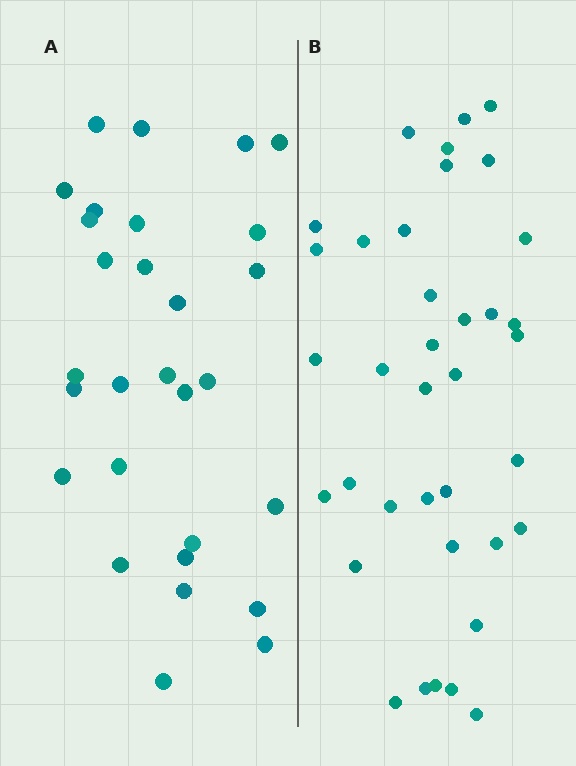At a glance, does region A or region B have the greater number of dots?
Region B (the right region) has more dots.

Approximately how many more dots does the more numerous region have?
Region B has roughly 8 or so more dots than region A.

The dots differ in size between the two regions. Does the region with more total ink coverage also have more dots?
No. Region A has more total ink coverage because its dots are larger, but region B actually contains more individual dots. Total area can be misleading — the number of items is what matters here.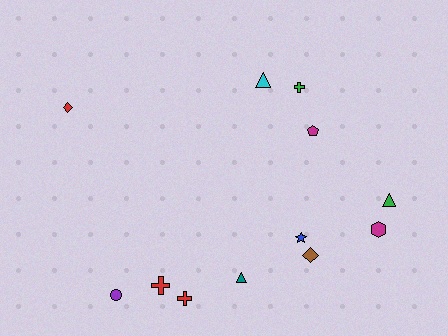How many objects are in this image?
There are 12 objects.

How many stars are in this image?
There is 1 star.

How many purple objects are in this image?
There is 1 purple object.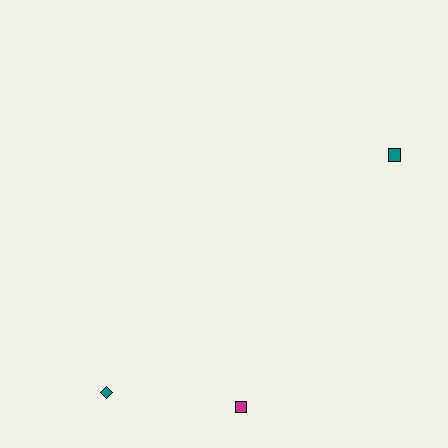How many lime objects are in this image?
There are no lime objects.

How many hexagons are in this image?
There are no hexagons.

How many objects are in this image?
There are 3 objects.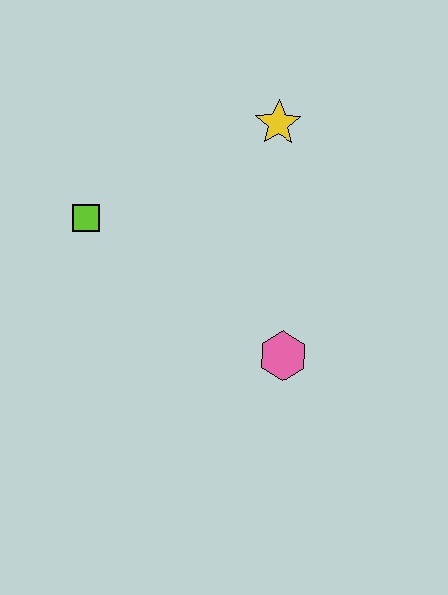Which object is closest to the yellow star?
The lime square is closest to the yellow star.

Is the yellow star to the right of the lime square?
Yes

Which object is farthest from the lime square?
The pink hexagon is farthest from the lime square.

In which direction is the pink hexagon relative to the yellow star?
The pink hexagon is below the yellow star.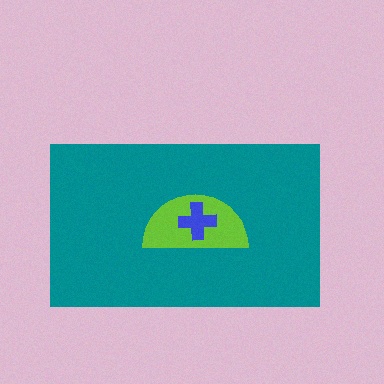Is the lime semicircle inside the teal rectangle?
Yes.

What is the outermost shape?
The teal rectangle.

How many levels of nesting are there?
3.